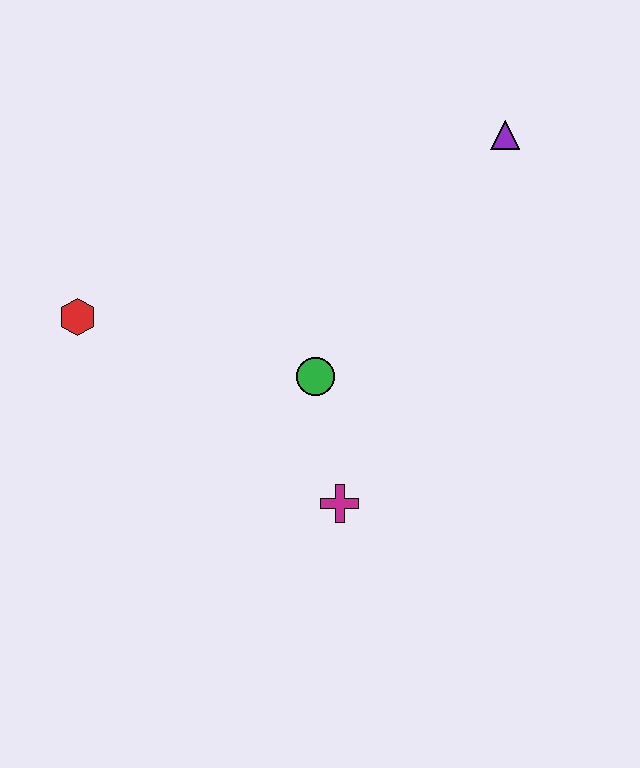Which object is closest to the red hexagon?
The green circle is closest to the red hexagon.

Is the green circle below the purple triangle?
Yes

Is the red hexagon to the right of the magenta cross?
No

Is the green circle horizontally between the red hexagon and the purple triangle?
Yes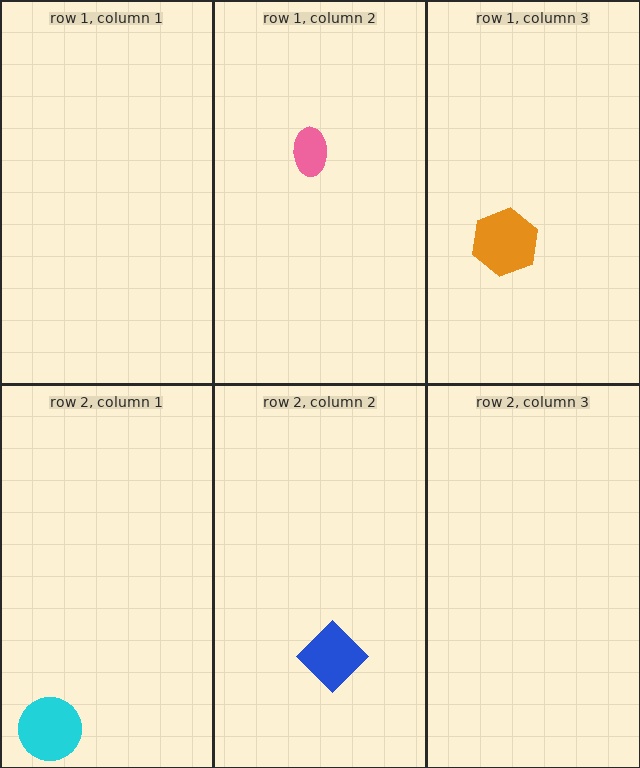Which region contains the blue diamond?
The row 2, column 2 region.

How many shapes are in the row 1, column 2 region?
1.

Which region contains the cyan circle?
The row 2, column 1 region.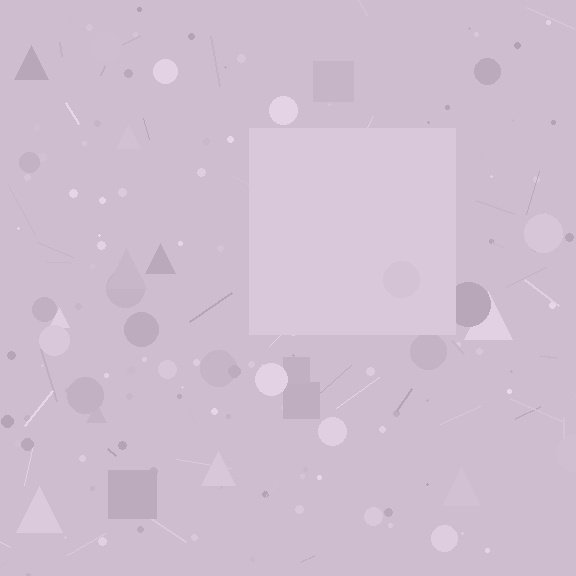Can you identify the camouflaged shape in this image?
The camouflaged shape is a square.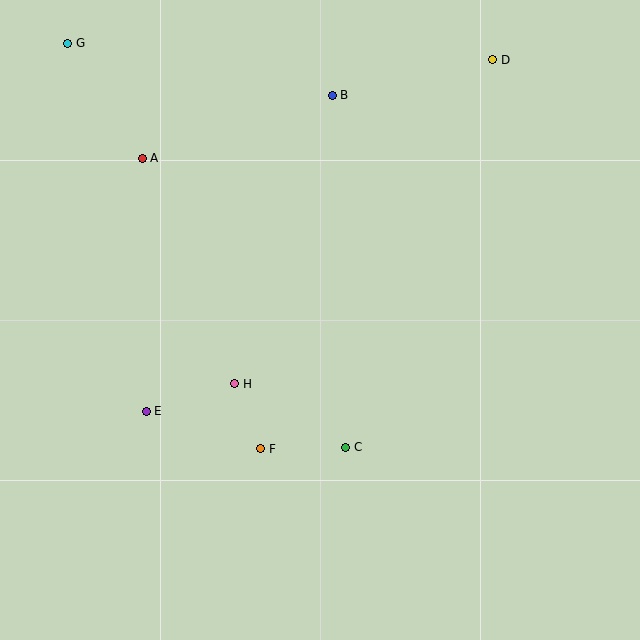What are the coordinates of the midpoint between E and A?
The midpoint between E and A is at (144, 285).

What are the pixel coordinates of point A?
Point A is at (142, 158).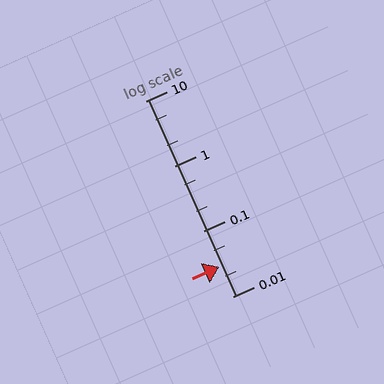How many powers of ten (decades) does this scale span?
The scale spans 3 decades, from 0.01 to 10.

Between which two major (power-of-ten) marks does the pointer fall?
The pointer is between 0.01 and 0.1.